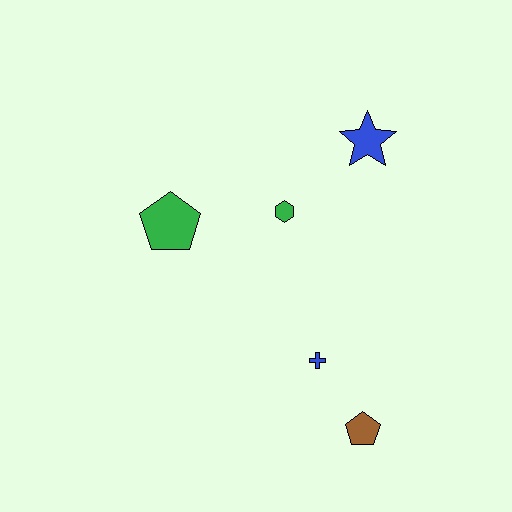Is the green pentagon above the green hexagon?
No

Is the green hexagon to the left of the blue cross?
Yes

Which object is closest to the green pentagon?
The green hexagon is closest to the green pentagon.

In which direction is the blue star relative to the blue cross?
The blue star is above the blue cross.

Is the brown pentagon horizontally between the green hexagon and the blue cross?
No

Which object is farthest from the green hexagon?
The brown pentagon is farthest from the green hexagon.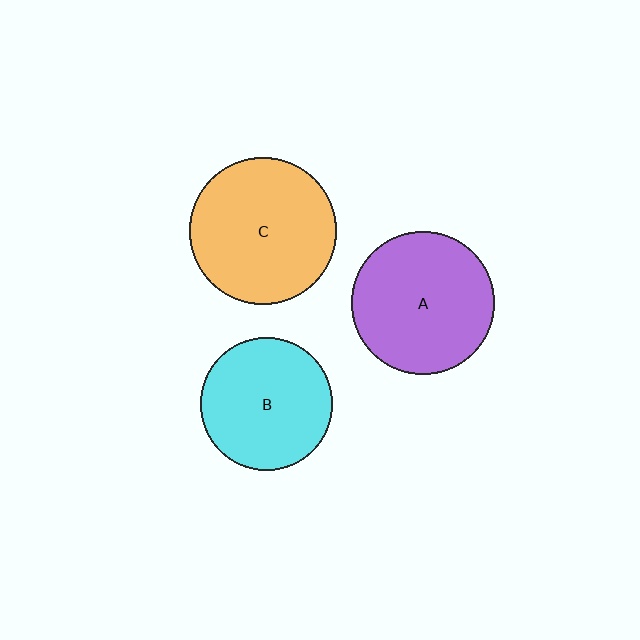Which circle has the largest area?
Circle C (orange).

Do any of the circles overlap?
No, none of the circles overlap.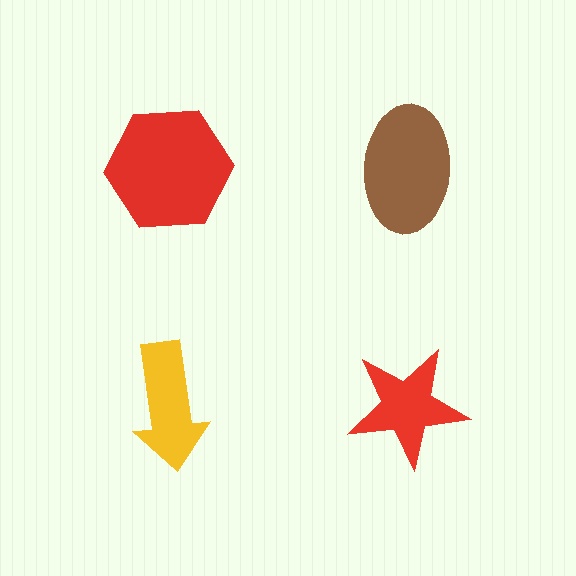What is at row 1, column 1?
A red hexagon.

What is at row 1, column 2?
A brown ellipse.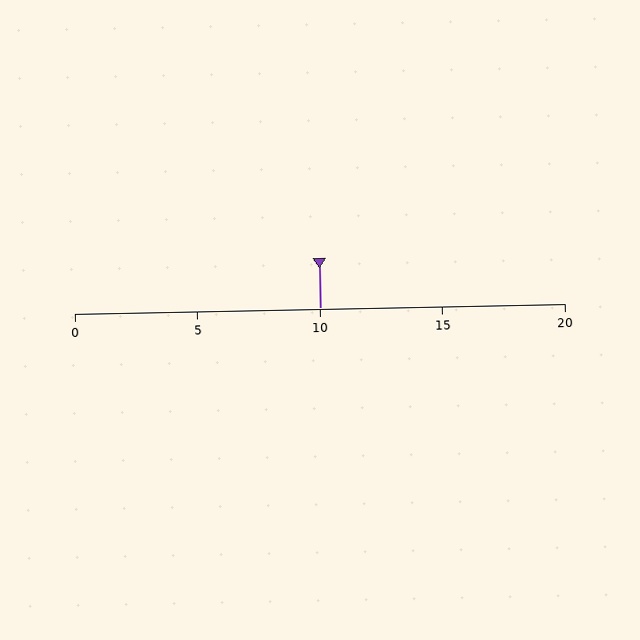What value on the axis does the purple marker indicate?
The marker indicates approximately 10.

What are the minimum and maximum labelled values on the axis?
The axis runs from 0 to 20.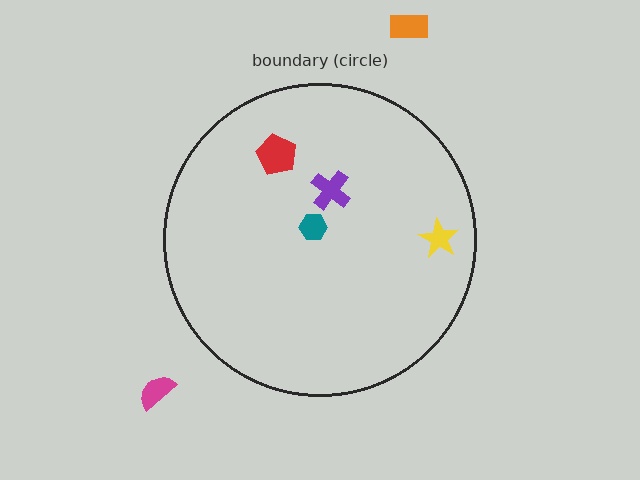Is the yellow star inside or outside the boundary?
Inside.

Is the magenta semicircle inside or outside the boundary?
Outside.